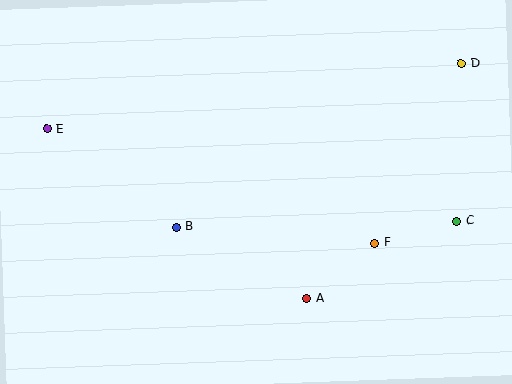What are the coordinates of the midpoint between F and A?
The midpoint between F and A is at (341, 271).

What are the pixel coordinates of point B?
Point B is at (176, 227).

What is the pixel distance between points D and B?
The distance between D and B is 329 pixels.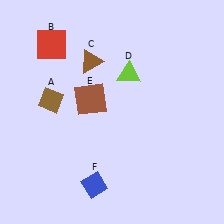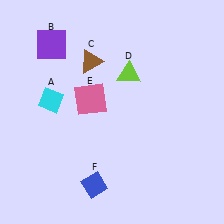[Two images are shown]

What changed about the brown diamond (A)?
In Image 1, A is brown. In Image 2, it changed to cyan.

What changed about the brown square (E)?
In Image 1, E is brown. In Image 2, it changed to pink.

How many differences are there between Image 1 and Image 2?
There are 3 differences between the two images.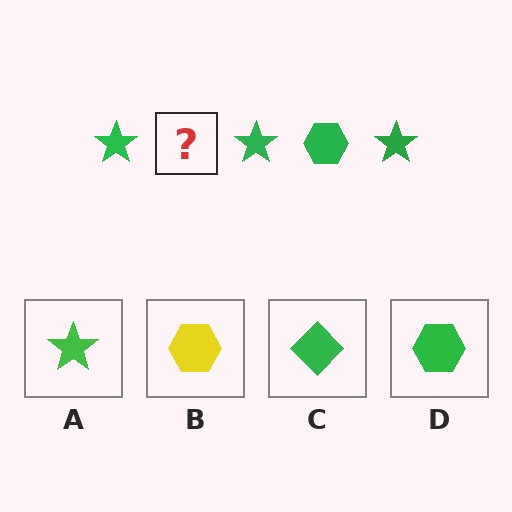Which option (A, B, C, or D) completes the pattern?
D.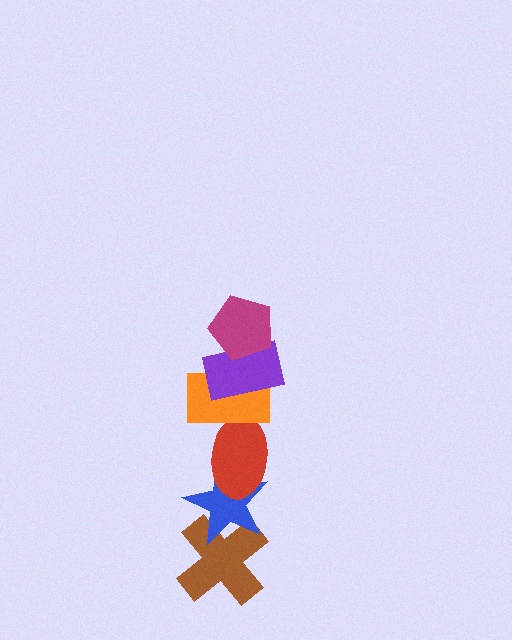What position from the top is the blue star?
The blue star is 5th from the top.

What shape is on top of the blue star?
The red ellipse is on top of the blue star.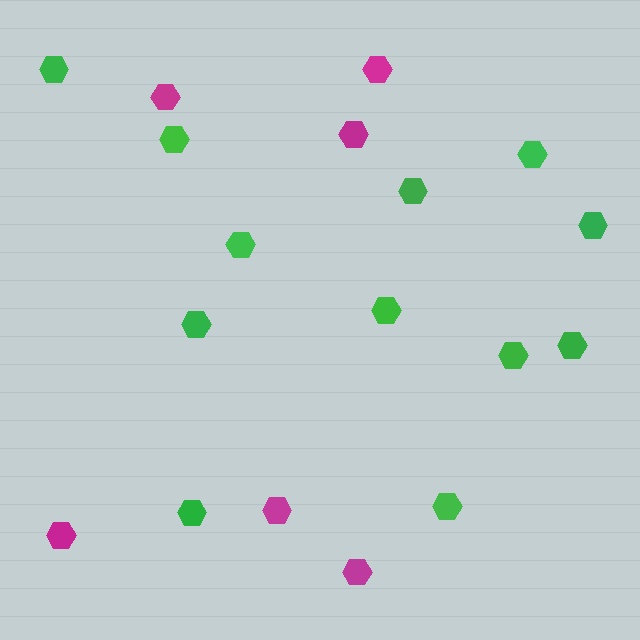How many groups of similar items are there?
There are 2 groups: one group of magenta hexagons (6) and one group of green hexagons (12).